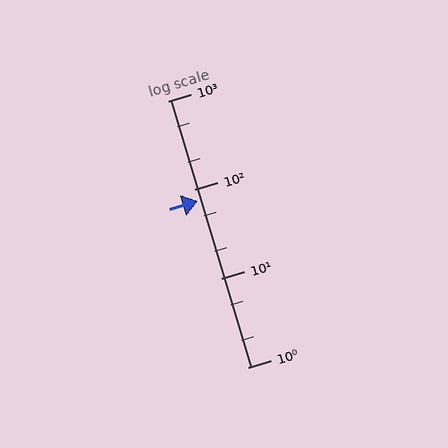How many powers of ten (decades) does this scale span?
The scale spans 3 decades, from 1 to 1000.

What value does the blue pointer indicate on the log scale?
The pointer indicates approximately 74.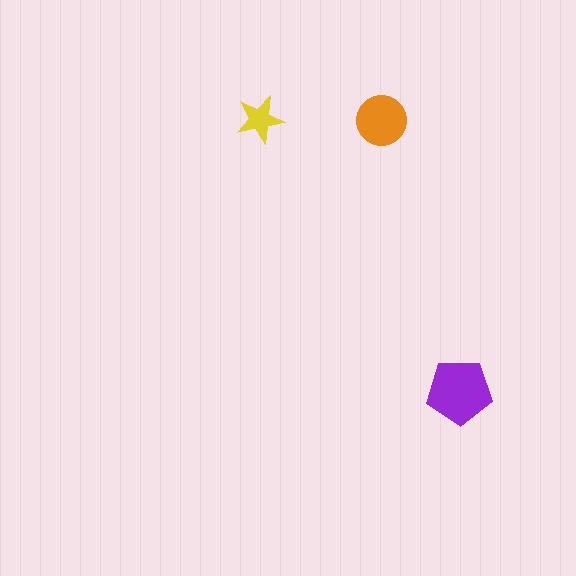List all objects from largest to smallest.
The purple pentagon, the orange circle, the yellow star.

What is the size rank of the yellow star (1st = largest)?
3rd.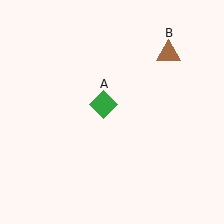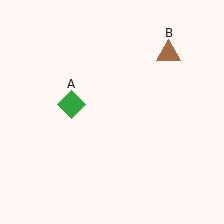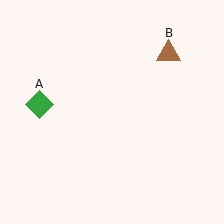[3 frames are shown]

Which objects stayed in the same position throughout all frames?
Brown triangle (object B) remained stationary.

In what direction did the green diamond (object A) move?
The green diamond (object A) moved left.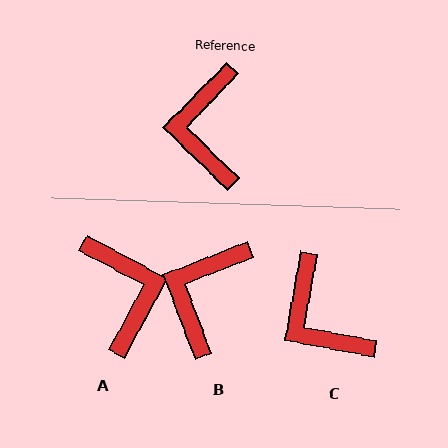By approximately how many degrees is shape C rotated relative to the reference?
Approximately 34 degrees counter-clockwise.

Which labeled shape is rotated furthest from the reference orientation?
A, about 164 degrees away.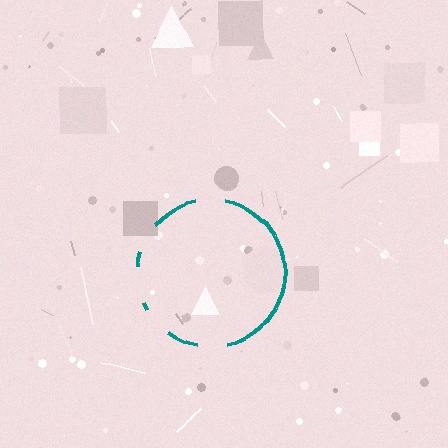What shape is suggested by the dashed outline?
The dashed outline suggests a circle.